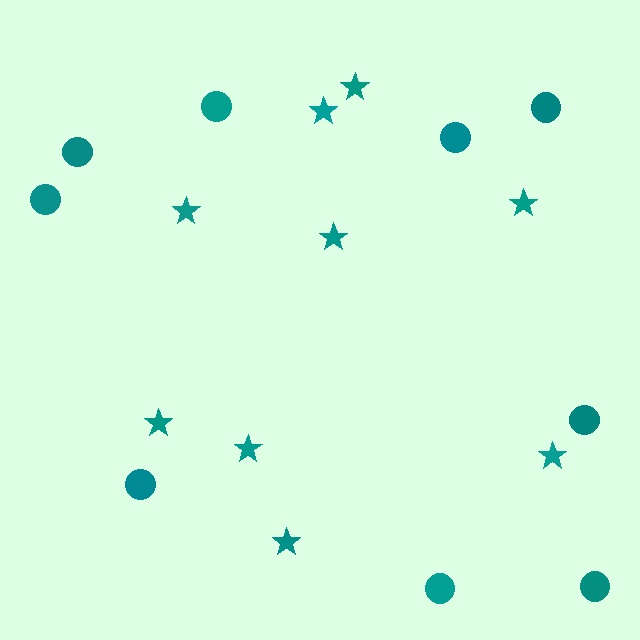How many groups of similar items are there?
There are 2 groups: one group of stars (9) and one group of circles (9).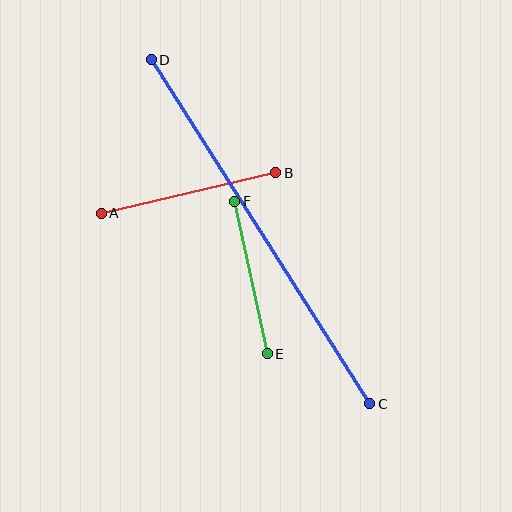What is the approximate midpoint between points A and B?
The midpoint is at approximately (189, 193) pixels.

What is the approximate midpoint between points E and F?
The midpoint is at approximately (251, 278) pixels.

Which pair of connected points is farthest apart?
Points C and D are farthest apart.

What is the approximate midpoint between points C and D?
The midpoint is at approximately (261, 232) pixels.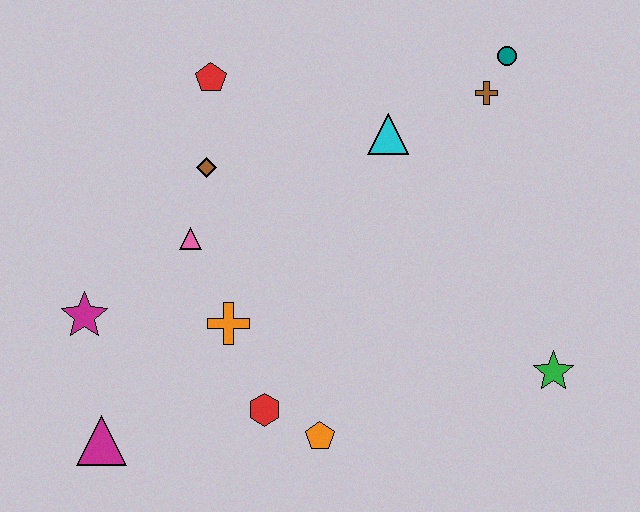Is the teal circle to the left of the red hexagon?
No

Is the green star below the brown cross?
Yes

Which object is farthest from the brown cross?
The magenta triangle is farthest from the brown cross.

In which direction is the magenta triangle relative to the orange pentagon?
The magenta triangle is to the left of the orange pentagon.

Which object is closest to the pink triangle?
The brown diamond is closest to the pink triangle.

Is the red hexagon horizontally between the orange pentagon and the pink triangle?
Yes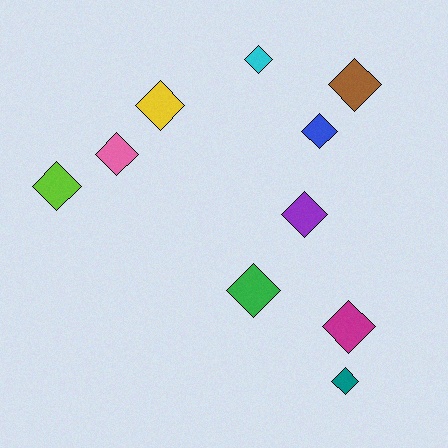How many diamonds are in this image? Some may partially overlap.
There are 10 diamonds.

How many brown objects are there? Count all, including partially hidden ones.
There is 1 brown object.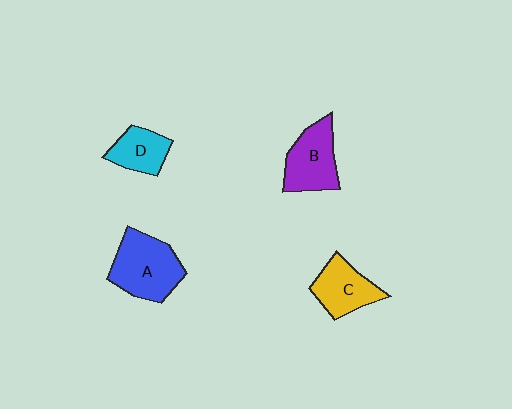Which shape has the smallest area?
Shape D (cyan).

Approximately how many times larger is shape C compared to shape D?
Approximately 1.3 times.